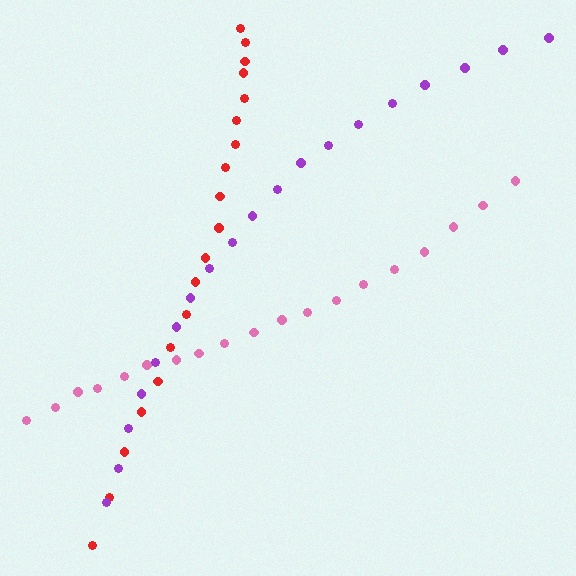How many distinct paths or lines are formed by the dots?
There are 3 distinct paths.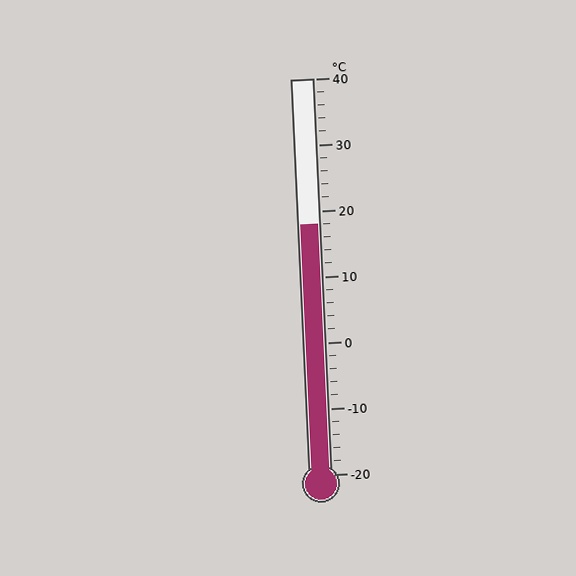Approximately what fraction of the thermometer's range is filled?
The thermometer is filled to approximately 65% of its range.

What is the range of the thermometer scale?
The thermometer scale ranges from -20°C to 40°C.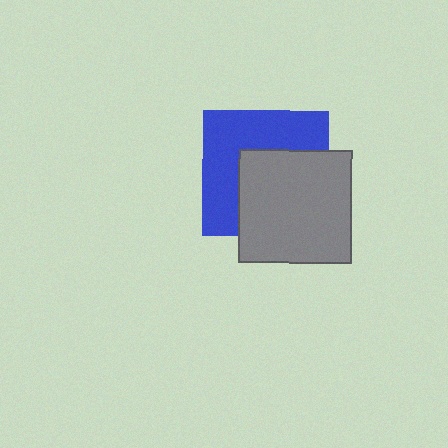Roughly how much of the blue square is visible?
About half of it is visible (roughly 51%).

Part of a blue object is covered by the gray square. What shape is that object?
It is a square.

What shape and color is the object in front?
The object in front is a gray square.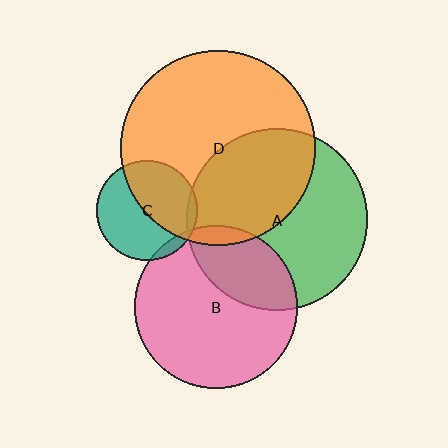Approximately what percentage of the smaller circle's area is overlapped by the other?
Approximately 45%.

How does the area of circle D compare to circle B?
Approximately 1.4 times.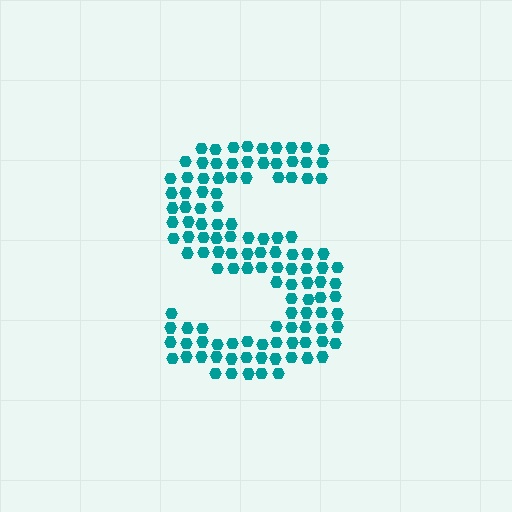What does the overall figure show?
The overall figure shows the letter S.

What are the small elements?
The small elements are hexagons.